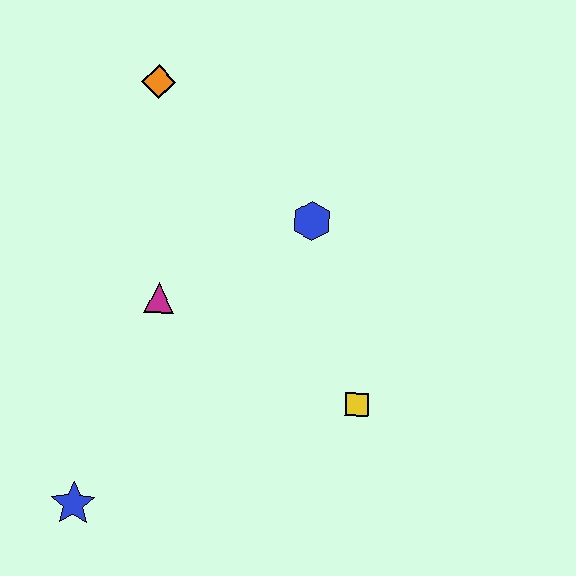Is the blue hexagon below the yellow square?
No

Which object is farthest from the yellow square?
The orange diamond is farthest from the yellow square.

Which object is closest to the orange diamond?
The blue hexagon is closest to the orange diamond.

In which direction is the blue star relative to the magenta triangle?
The blue star is below the magenta triangle.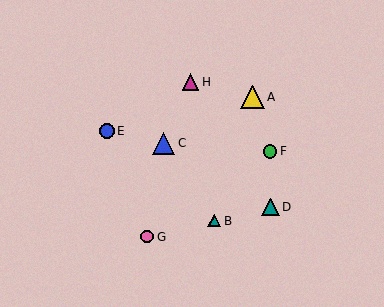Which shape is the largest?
The yellow triangle (labeled A) is the largest.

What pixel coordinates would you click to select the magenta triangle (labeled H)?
Click at (190, 82) to select the magenta triangle H.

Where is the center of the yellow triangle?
The center of the yellow triangle is at (252, 97).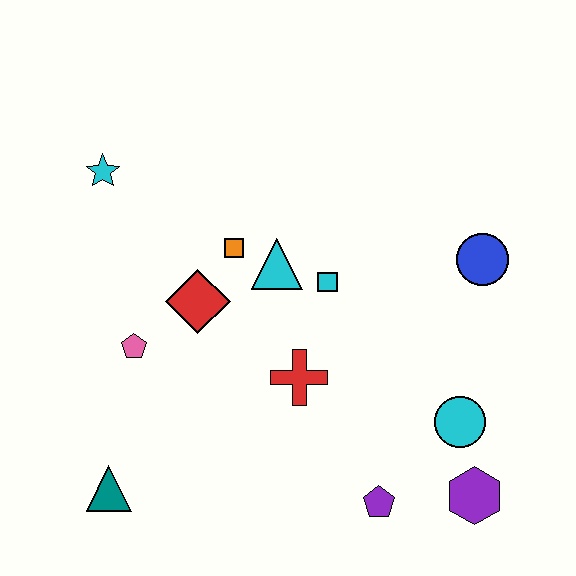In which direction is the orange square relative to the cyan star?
The orange square is to the right of the cyan star.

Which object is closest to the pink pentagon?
The red diamond is closest to the pink pentagon.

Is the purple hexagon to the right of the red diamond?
Yes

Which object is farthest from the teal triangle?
The blue circle is farthest from the teal triangle.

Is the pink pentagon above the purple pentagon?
Yes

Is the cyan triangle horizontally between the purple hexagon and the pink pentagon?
Yes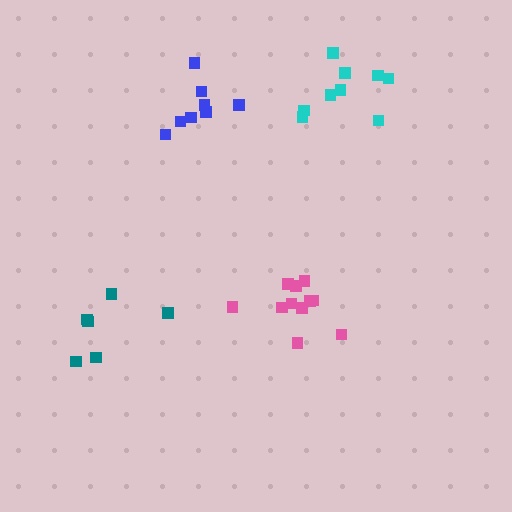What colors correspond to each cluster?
The clusters are colored: pink, cyan, blue, teal.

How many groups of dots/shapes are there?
There are 4 groups.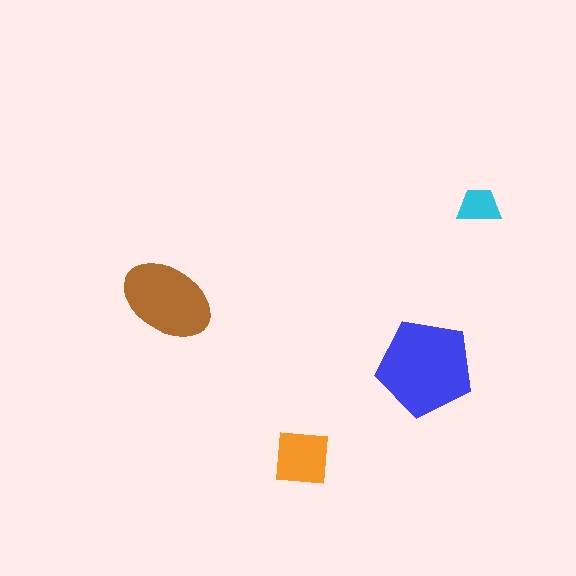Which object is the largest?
The blue pentagon.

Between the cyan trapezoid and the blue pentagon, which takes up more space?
The blue pentagon.